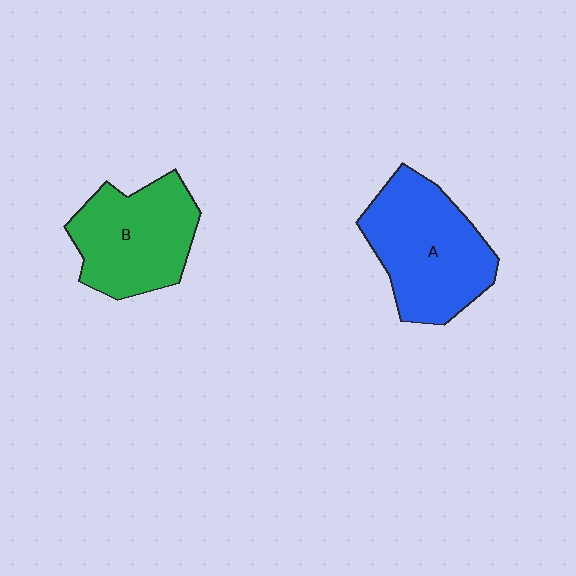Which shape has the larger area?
Shape A (blue).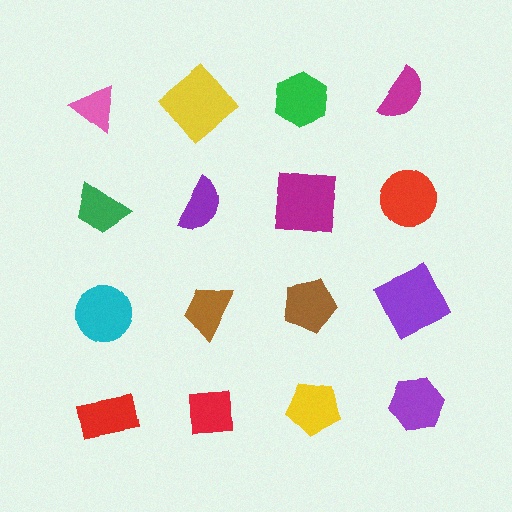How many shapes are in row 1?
4 shapes.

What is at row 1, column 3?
A green hexagon.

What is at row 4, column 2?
A red square.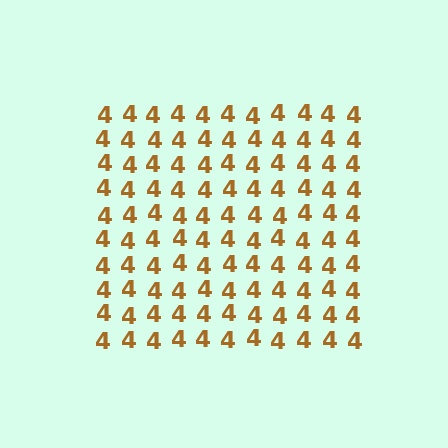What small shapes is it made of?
It is made of small digit 4's.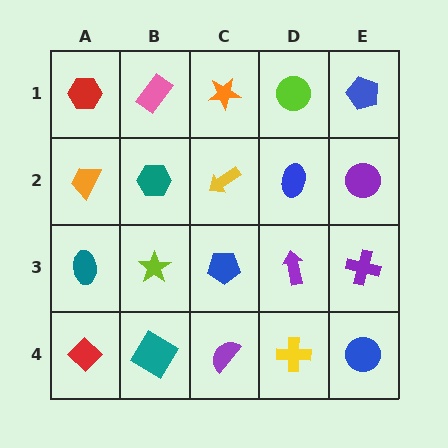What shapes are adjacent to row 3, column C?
A yellow arrow (row 2, column C), a purple semicircle (row 4, column C), a lime star (row 3, column B), a purple arrow (row 3, column D).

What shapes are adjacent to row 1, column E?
A purple circle (row 2, column E), a lime circle (row 1, column D).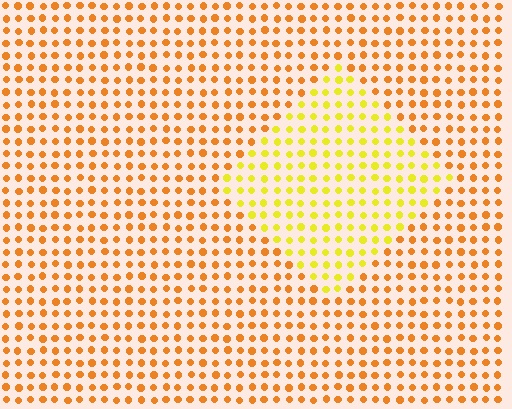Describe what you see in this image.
The image is filled with small orange elements in a uniform arrangement. A diamond-shaped region is visible where the elements are tinted to a slightly different hue, forming a subtle color boundary.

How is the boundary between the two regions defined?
The boundary is defined purely by a slight shift in hue (about 33 degrees). Spacing, size, and orientation are identical on both sides.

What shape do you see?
I see a diamond.